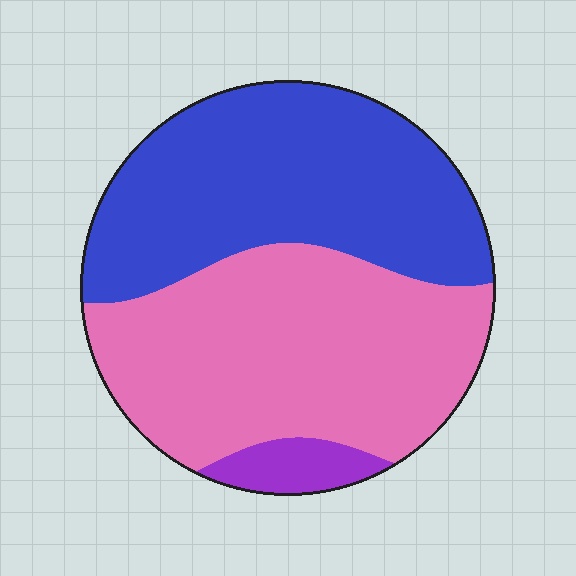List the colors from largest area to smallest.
From largest to smallest: pink, blue, purple.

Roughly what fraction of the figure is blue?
Blue covers about 45% of the figure.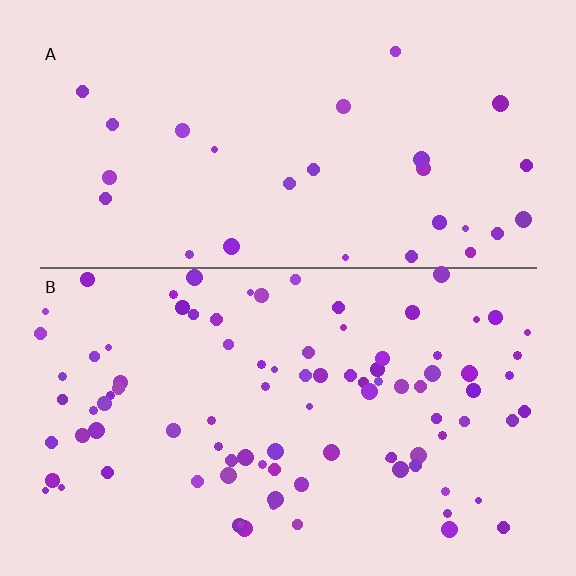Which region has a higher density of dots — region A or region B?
B (the bottom).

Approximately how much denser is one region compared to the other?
Approximately 3.3× — region B over region A.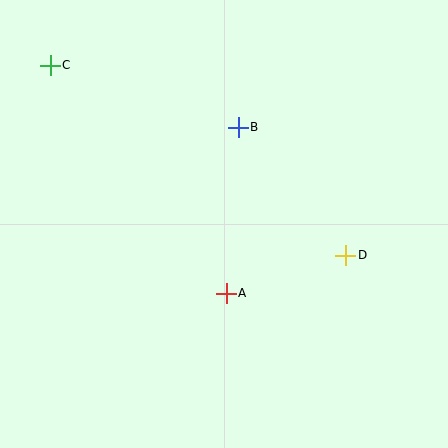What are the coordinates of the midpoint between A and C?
The midpoint between A and C is at (138, 179).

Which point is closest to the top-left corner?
Point C is closest to the top-left corner.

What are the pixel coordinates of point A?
Point A is at (226, 293).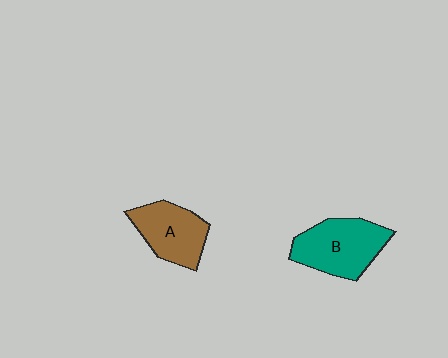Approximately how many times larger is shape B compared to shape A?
Approximately 1.2 times.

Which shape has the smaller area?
Shape A (brown).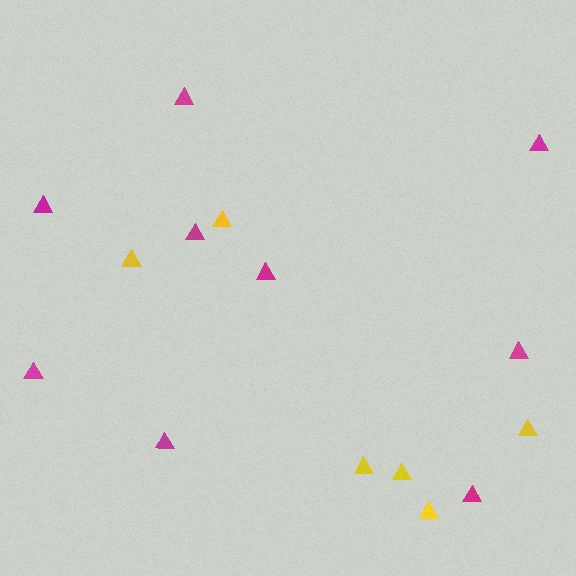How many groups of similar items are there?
There are 2 groups: one group of yellow triangles (6) and one group of magenta triangles (9).